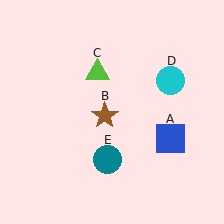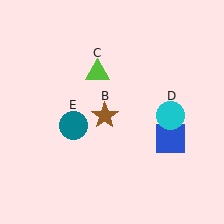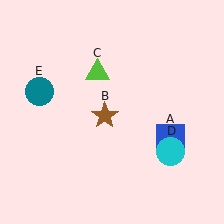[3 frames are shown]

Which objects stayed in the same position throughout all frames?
Blue square (object A) and brown star (object B) and lime triangle (object C) remained stationary.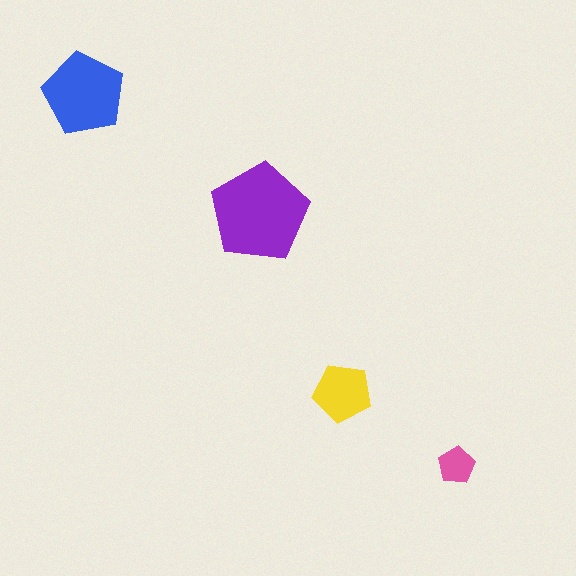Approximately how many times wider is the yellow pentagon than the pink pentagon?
About 1.5 times wider.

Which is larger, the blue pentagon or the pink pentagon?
The blue one.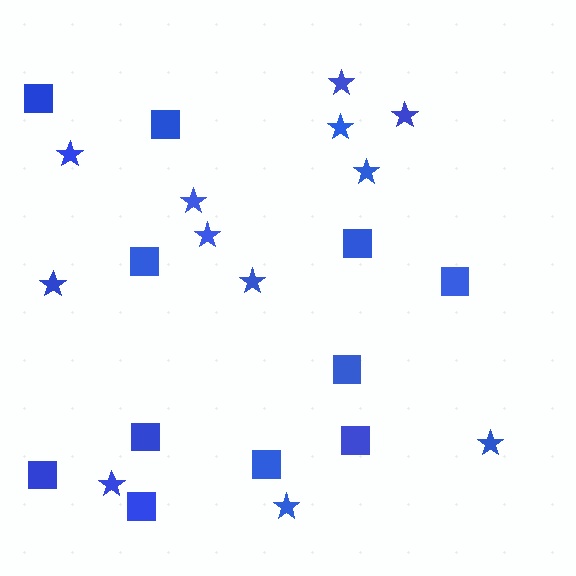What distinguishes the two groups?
There are 2 groups: one group of squares (11) and one group of stars (12).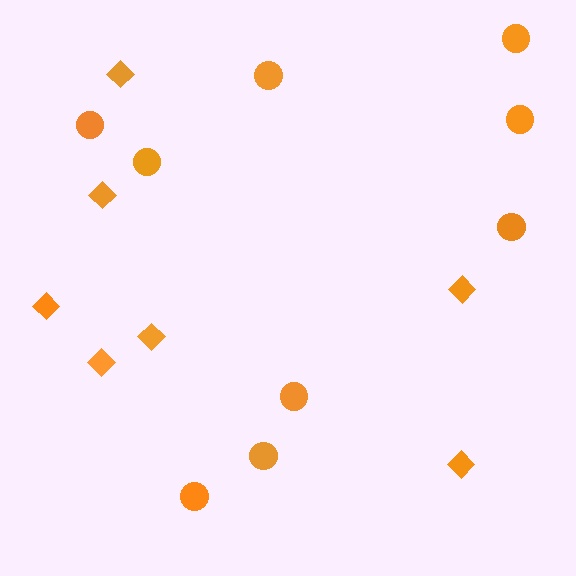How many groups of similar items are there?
There are 2 groups: one group of circles (9) and one group of diamonds (7).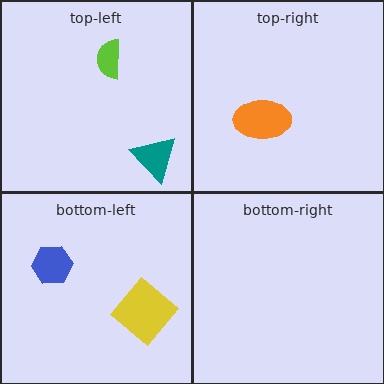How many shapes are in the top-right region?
1.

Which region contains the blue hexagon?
The bottom-left region.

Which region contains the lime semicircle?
The top-left region.